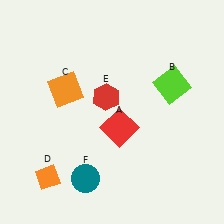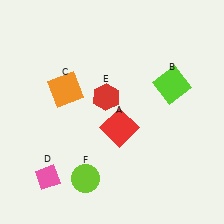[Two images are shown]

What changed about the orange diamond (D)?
In Image 1, D is orange. In Image 2, it changed to pink.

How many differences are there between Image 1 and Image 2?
There are 2 differences between the two images.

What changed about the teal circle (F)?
In Image 1, F is teal. In Image 2, it changed to lime.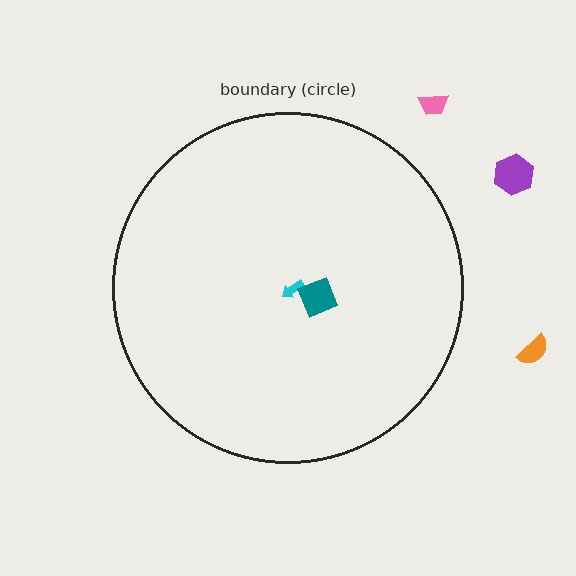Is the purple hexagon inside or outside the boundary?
Outside.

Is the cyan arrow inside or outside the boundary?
Inside.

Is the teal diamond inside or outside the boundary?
Inside.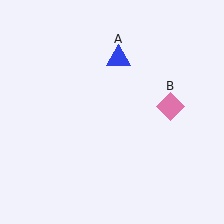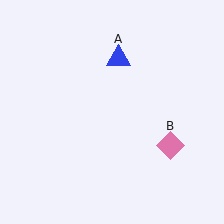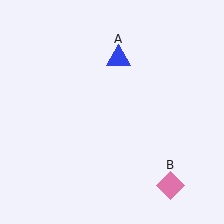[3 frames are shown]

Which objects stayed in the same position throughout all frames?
Blue triangle (object A) remained stationary.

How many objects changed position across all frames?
1 object changed position: pink diamond (object B).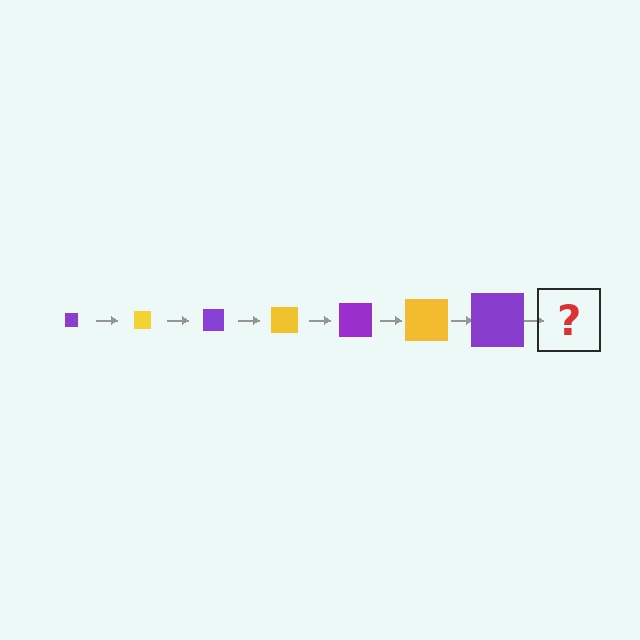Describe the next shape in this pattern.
It should be a yellow square, larger than the previous one.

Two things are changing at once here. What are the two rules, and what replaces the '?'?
The two rules are that the square grows larger each step and the color cycles through purple and yellow. The '?' should be a yellow square, larger than the previous one.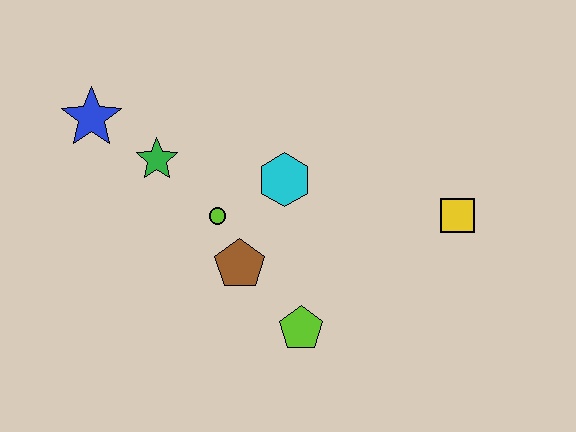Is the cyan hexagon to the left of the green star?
No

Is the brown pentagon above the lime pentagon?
Yes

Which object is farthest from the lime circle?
The yellow square is farthest from the lime circle.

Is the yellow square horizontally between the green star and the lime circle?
No